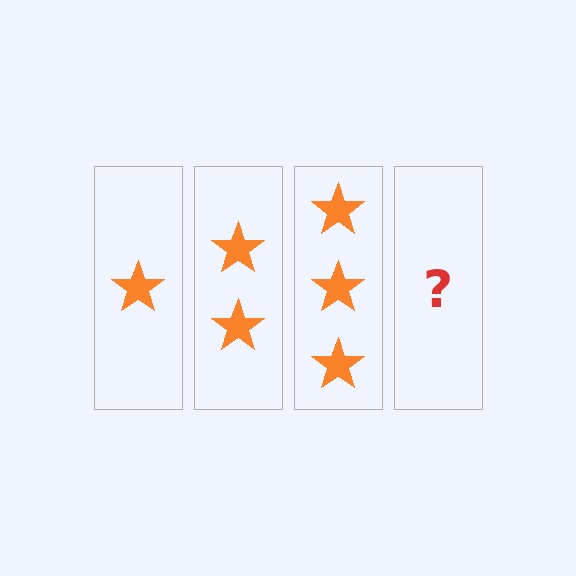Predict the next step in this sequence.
The next step is 4 stars.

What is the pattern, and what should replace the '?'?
The pattern is that each step adds one more star. The '?' should be 4 stars.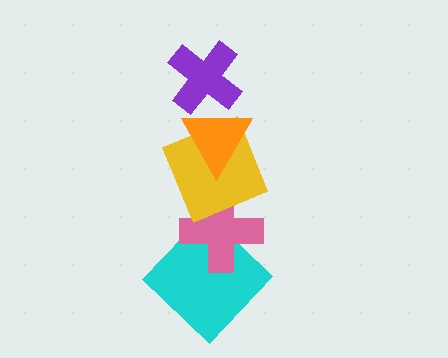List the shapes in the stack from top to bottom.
From top to bottom: the purple cross, the orange triangle, the yellow square, the pink cross, the cyan diamond.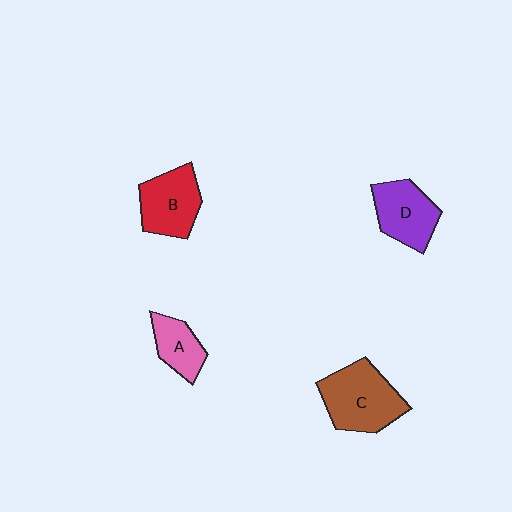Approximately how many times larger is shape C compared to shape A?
Approximately 1.9 times.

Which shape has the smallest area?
Shape A (pink).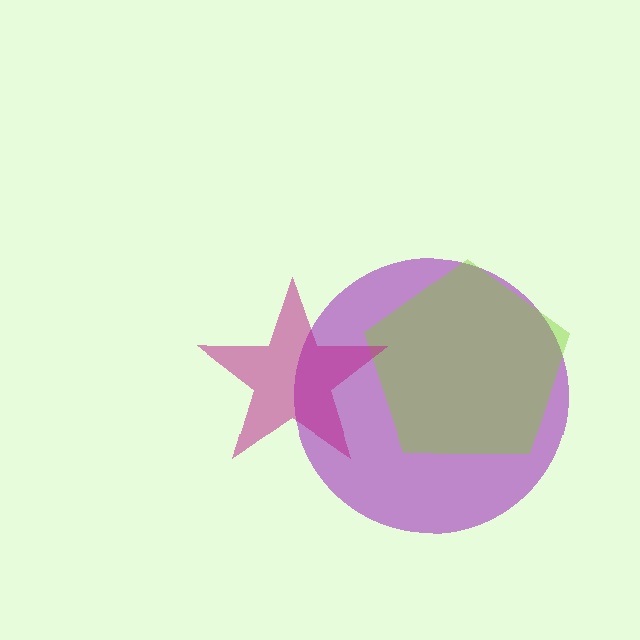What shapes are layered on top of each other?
The layered shapes are: a purple circle, a lime pentagon, a magenta star.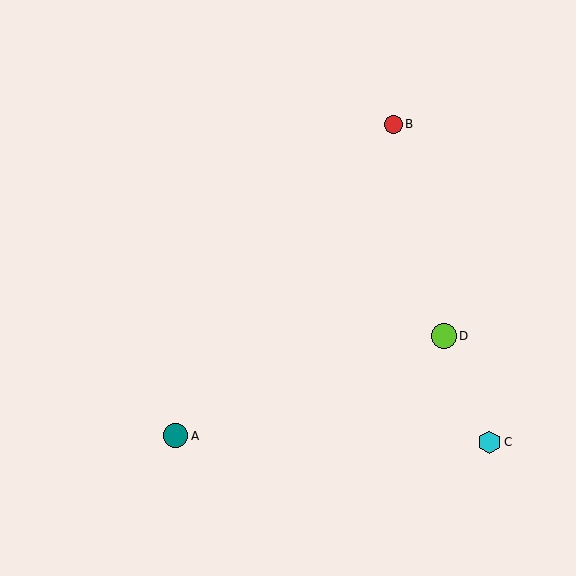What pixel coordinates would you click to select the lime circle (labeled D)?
Click at (444, 336) to select the lime circle D.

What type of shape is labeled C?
Shape C is a cyan hexagon.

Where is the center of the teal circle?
The center of the teal circle is at (176, 436).